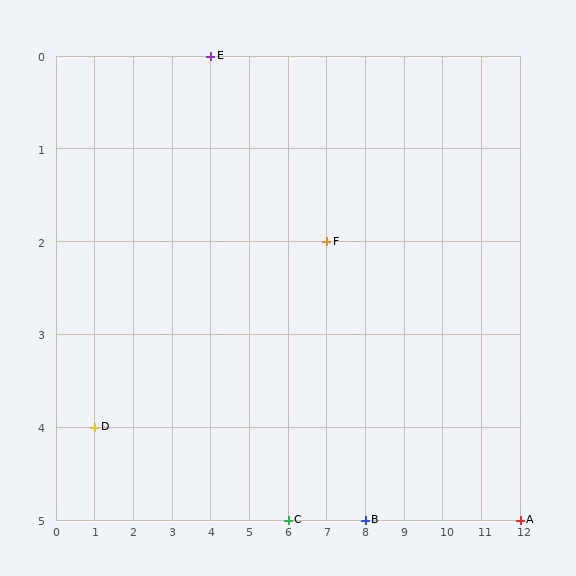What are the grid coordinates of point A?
Point A is at grid coordinates (12, 5).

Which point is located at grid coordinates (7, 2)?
Point F is at (7, 2).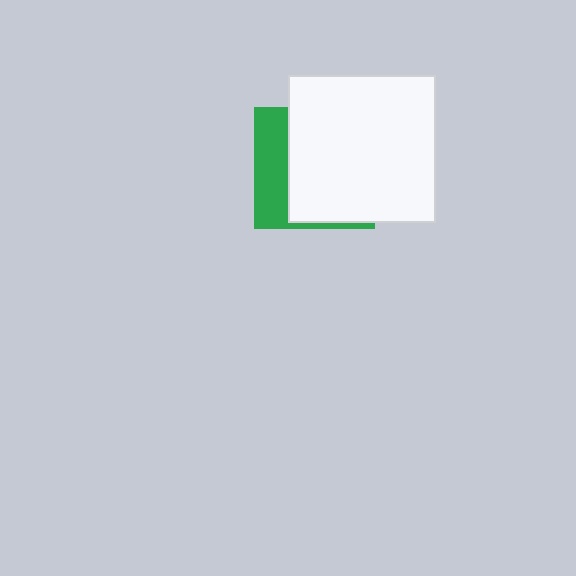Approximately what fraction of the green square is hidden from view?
Roughly 69% of the green square is hidden behind the white square.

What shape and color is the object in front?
The object in front is a white square.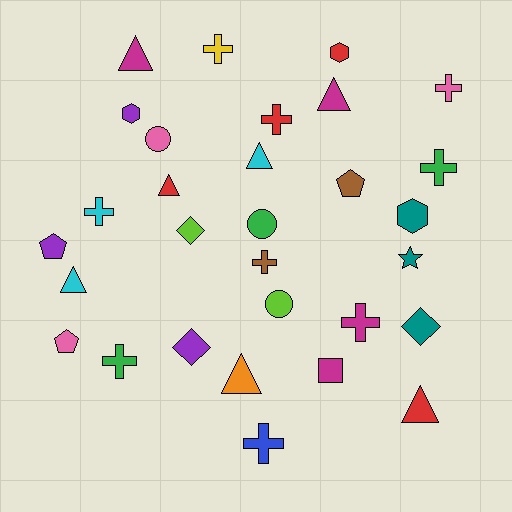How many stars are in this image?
There is 1 star.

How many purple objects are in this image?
There are 3 purple objects.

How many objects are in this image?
There are 30 objects.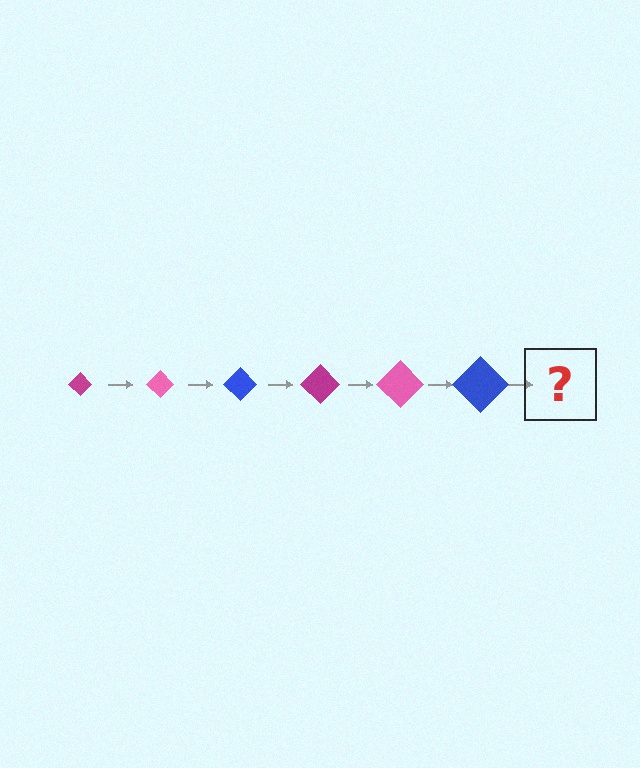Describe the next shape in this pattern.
It should be a magenta diamond, larger than the previous one.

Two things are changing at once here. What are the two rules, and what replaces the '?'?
The two rules are that the diamond grows larger each step and the color cycles through magenta, pink, and blue. The '?' should be a magenta diamond, larger than the previous one.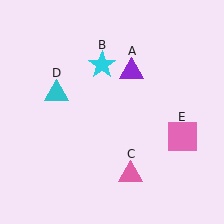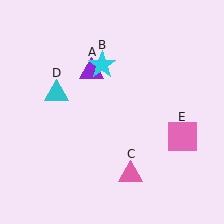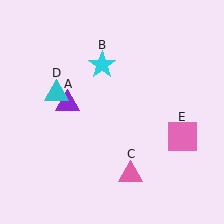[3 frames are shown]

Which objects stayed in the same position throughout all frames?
Cyan star (object B) and pink triangle (object C) and cyan triangle (object D) and pink square (object E) remained stationary.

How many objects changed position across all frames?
1 object changed position: purple triangle (object A).